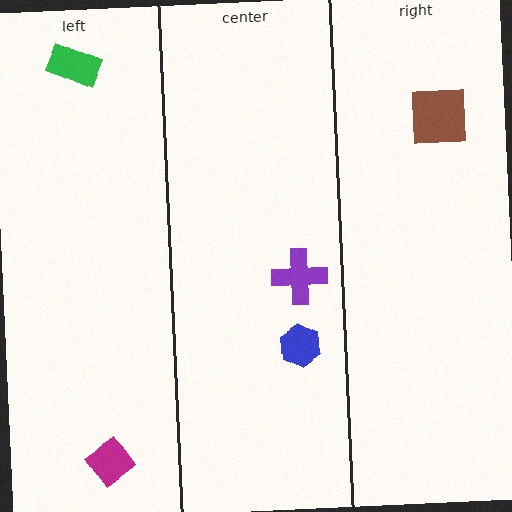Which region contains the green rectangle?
The left region.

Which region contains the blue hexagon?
The center region.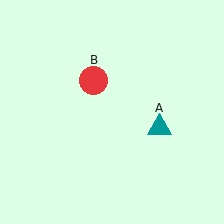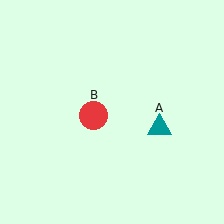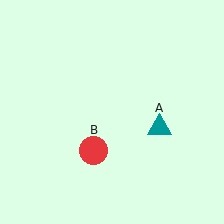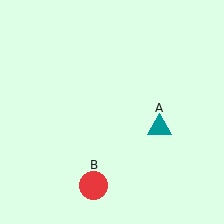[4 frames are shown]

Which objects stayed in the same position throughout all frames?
Teal triangle (object A) remained stationary.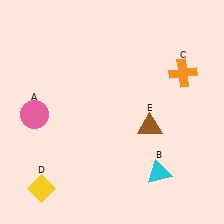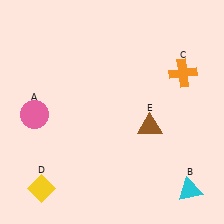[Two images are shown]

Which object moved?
The cyan triangle (B) moved right.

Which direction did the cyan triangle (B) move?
The cyan triangle (B) moved right.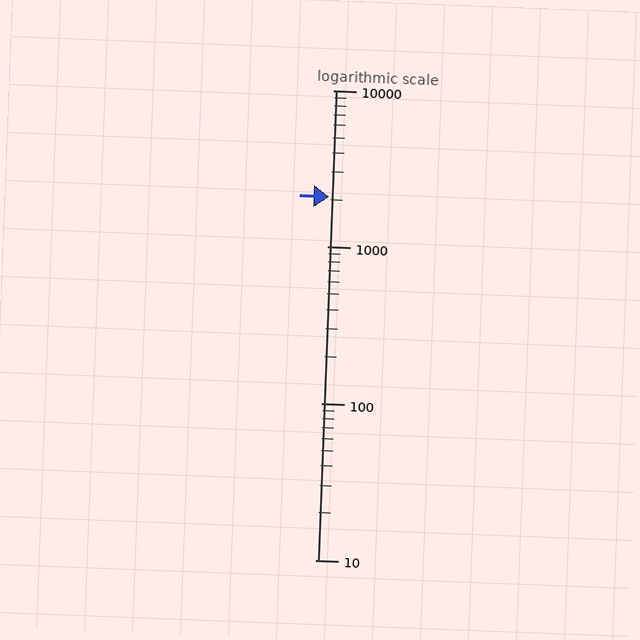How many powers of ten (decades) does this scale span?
The scale spans 3 decades, from 10 to 10000.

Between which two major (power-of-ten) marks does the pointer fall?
The pointer is between 1000 and 10000.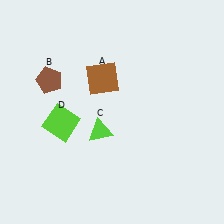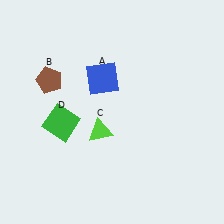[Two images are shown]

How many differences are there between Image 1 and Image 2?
There are 2 differences between the two images.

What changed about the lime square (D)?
In Image 1, D is lime. In Image 2, it changed to green.